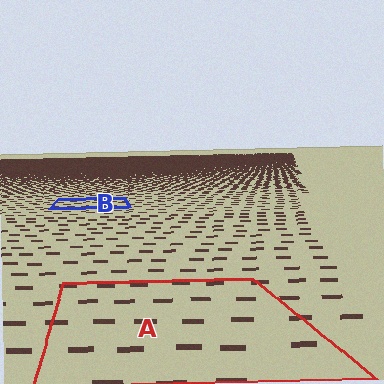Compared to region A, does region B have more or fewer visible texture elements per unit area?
Region B has more texture elements per unit area — they are packed more densely because it is farther away.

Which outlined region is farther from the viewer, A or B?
Region B is farther from the viewer — the texture elements inside it appear smaller and more densely packed.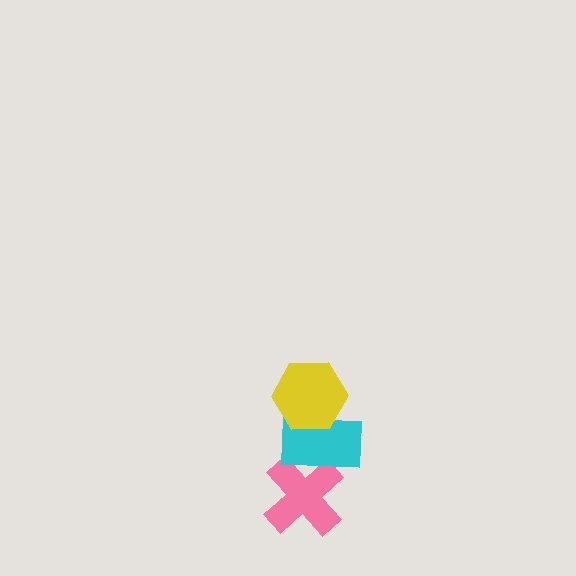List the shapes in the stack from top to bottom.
From top to bottom: the yellow hexagon, the cyan rectangle, the pink cross.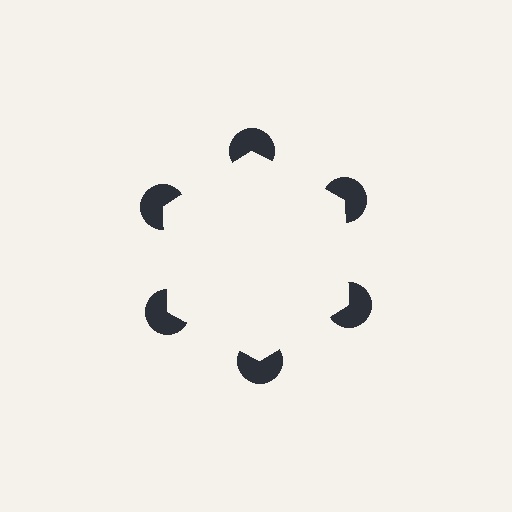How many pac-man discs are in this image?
There are 6 — one at each vertex of the illusory hexagon.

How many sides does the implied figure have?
6 sides.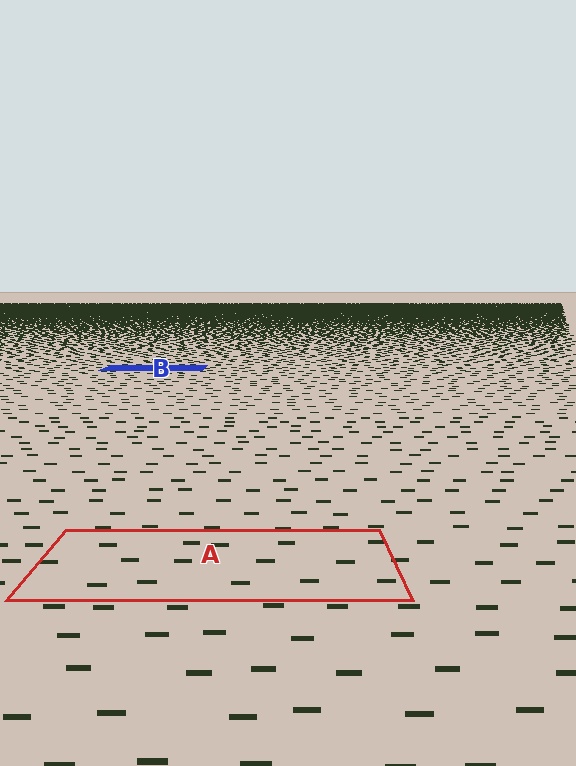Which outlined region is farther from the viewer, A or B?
Region B is farther from the viewer — the texture elements inside it appear smaller and more densely packed.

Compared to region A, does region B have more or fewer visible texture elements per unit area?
Region B has more texture elements per unit area — they are packed more densely because it is farther away.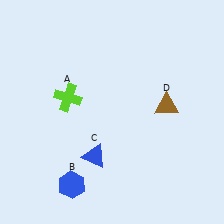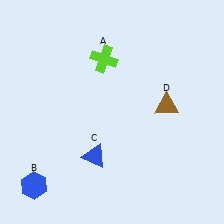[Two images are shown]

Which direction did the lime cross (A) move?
The lime cross (A) moved up.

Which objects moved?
The objects that moved are: the lime cross (A), the blue hexagon (B).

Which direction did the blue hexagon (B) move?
The blue hexagon (B) moved left.